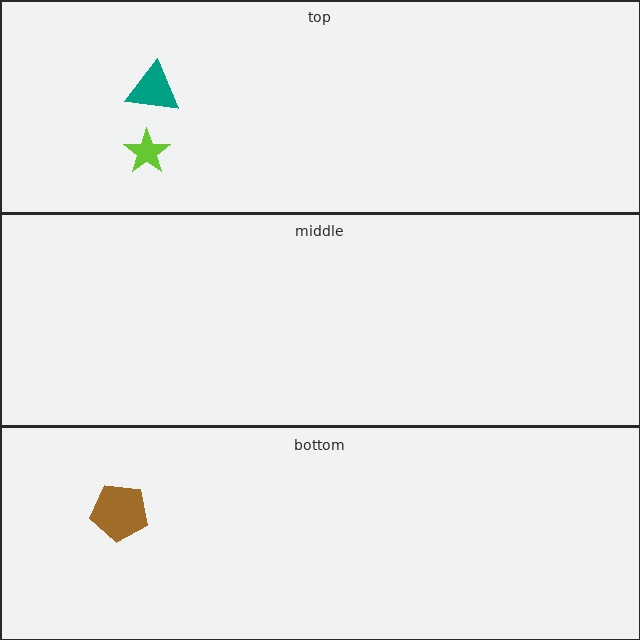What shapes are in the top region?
The teal triangle, the lime star.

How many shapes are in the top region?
2.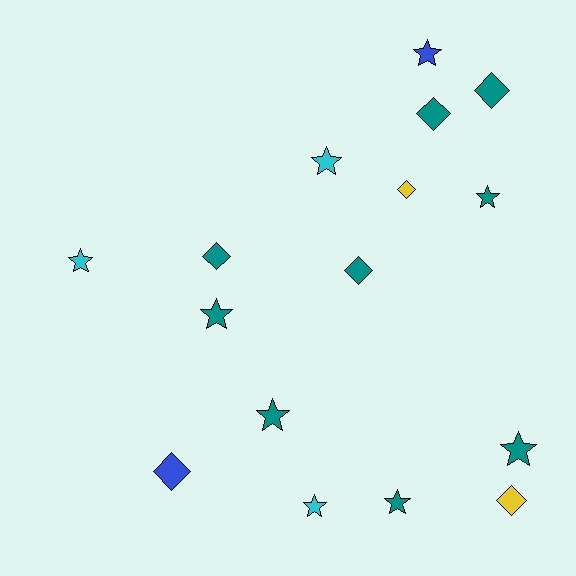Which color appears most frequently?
Teal, with 9 objects.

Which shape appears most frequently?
Star, with 9 objects.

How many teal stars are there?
There are 5 teal stars.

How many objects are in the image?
There are 16 objects.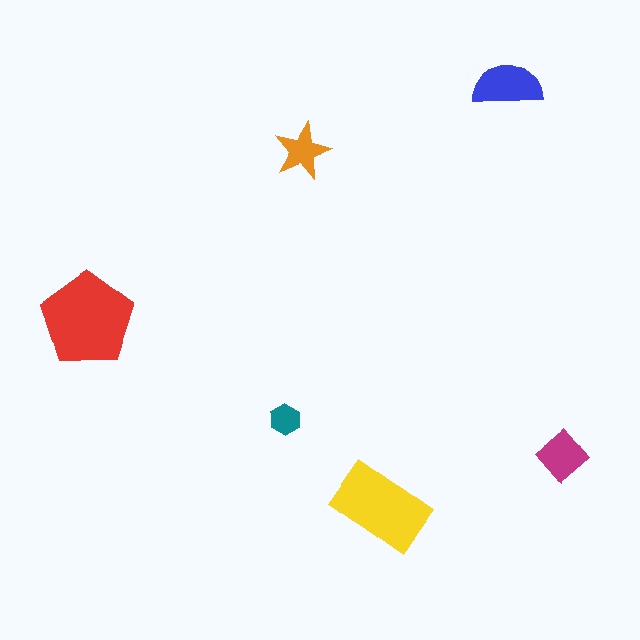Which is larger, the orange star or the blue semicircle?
The blue semicircle.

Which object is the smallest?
The teal hexagon.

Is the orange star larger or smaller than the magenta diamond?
Smaller.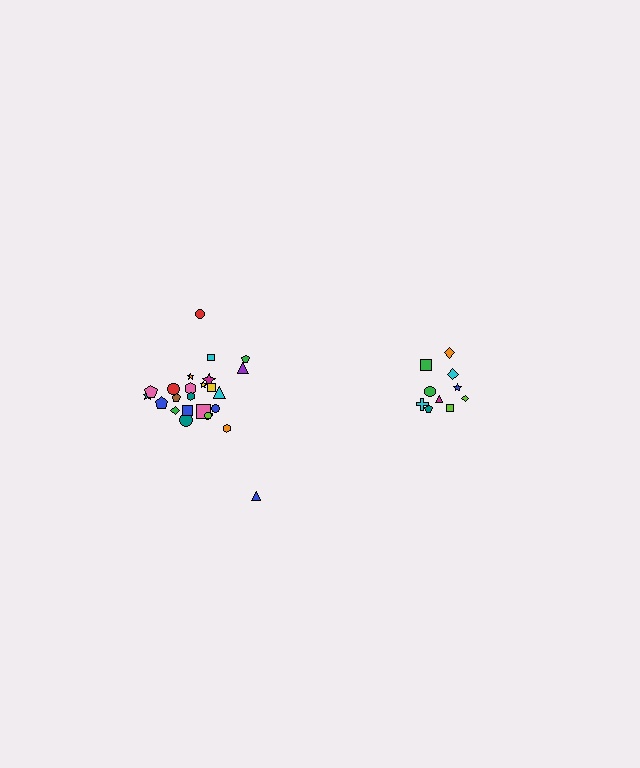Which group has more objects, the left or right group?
The left group.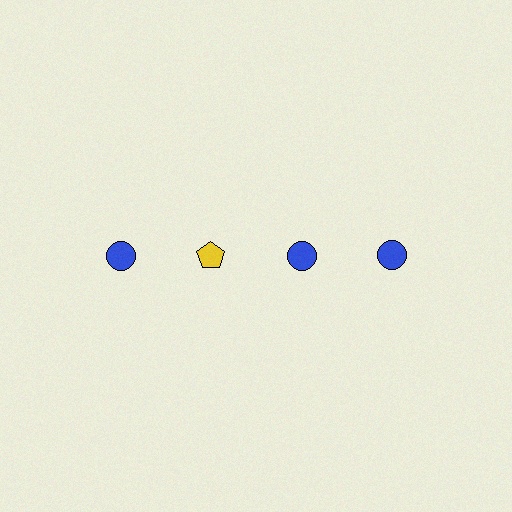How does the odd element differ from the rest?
It differs in both color (yellow instead of blue) and shape (pentagon instead of circle).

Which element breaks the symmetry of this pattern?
The yellow pentagon in the top row, second from left column breaks the symmetry. All other shapes are blue circles.